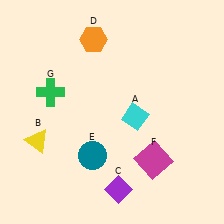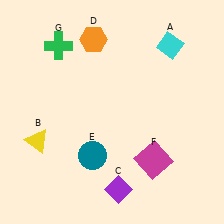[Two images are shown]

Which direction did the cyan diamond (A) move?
The cyan diamond (A) moved up.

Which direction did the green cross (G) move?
The green cross (G) moved up.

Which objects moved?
The objects that moved are: the cyan diamond (A), the green cross (G).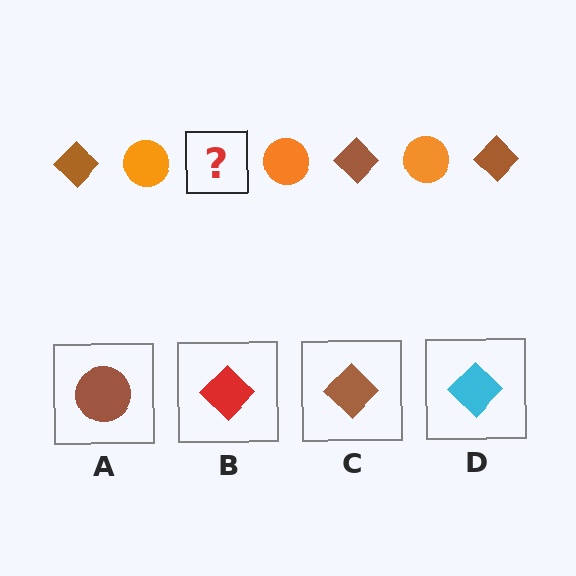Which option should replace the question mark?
Option C.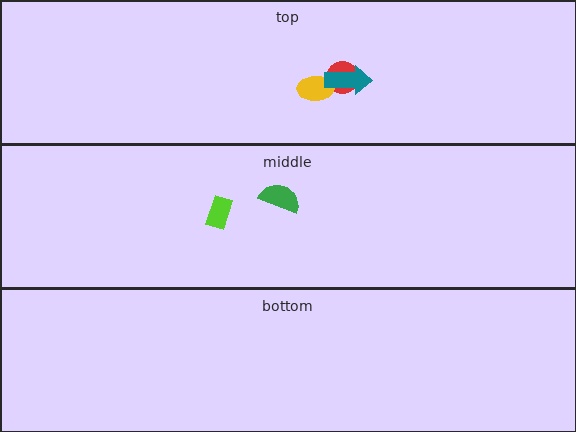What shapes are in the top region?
The red circle, the yellow ellipse, the teal arrow.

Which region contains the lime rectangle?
The middle region.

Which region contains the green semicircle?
The middle region.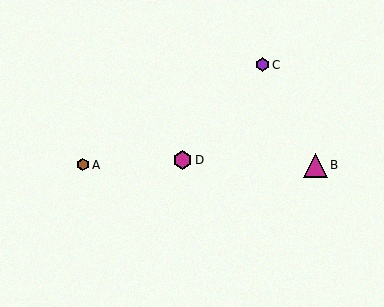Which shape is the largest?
The magenta triangle (labeled B) is the largest.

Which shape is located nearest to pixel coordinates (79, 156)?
The brown hexagon (labeled A) at (83, 165) is nearest to that location.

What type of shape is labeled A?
Shape A is a brown hexagon.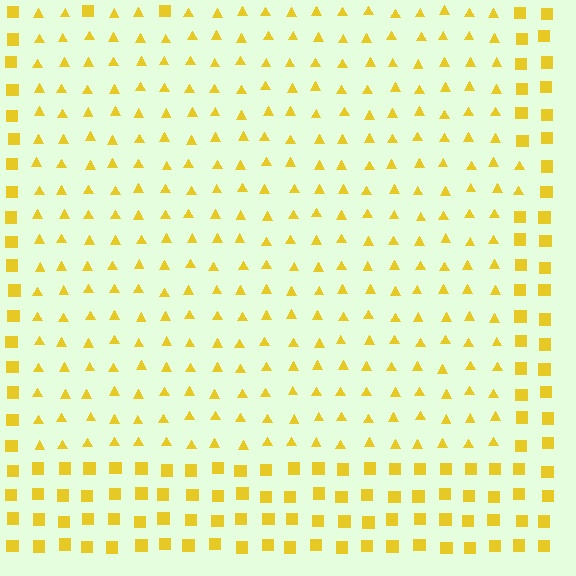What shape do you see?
I see a rectangle.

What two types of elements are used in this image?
The image uses triangles inside the rectangle region and squares outside it.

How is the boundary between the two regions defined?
The boundary is defined by a change in element shape: triangles inside vs. squares outside. All elements share the same color and spacing.